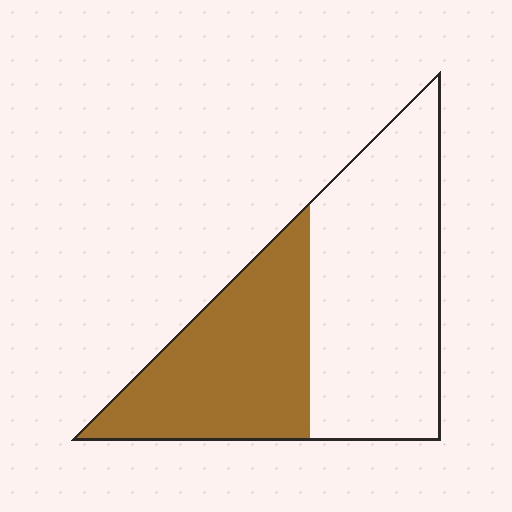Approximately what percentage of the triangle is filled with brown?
Approximately 40%.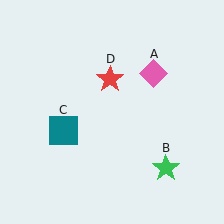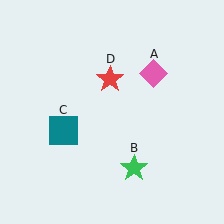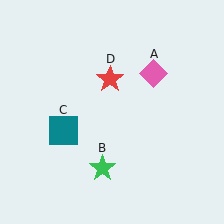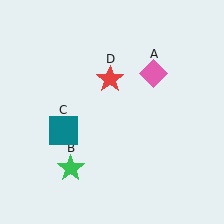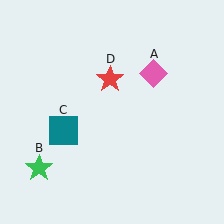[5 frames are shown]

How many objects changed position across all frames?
1 object changed position: green star (object B).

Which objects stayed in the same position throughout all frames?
Pink diamond (object A) and teal square (object C) and red star (object D) remained stationary.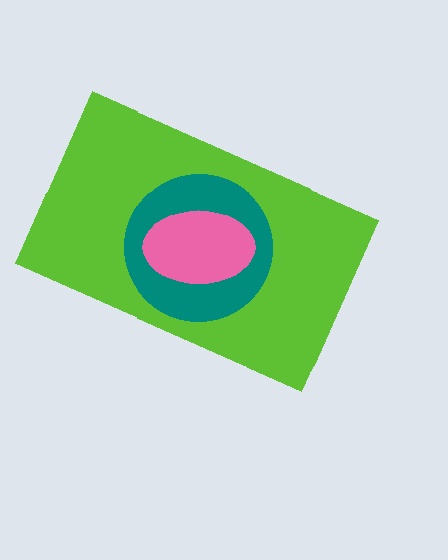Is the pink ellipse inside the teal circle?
Yes.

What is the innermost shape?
The pink ellipse.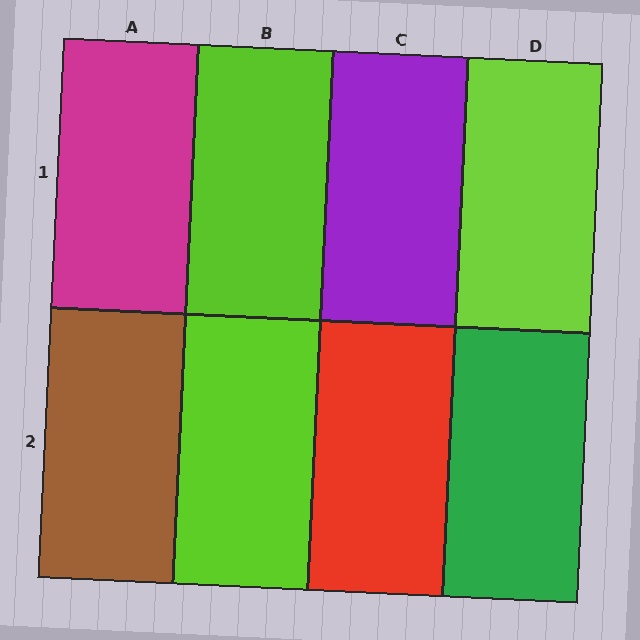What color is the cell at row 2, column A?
Brown.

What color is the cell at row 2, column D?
Green.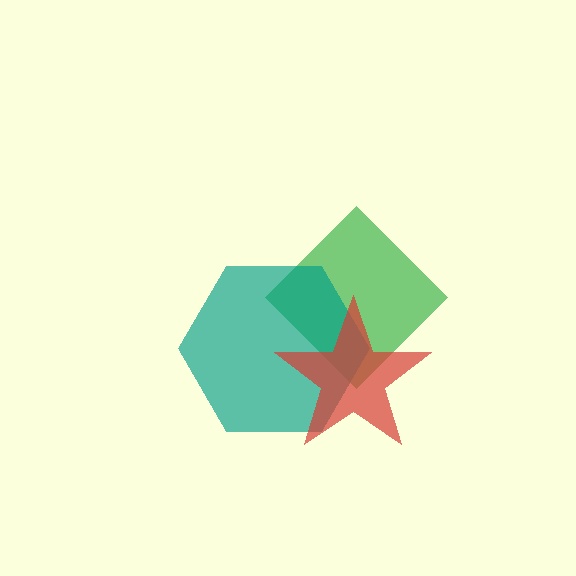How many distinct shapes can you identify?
There are 3 distinct shapes: a green diamond, a teal hexagon, a red star.